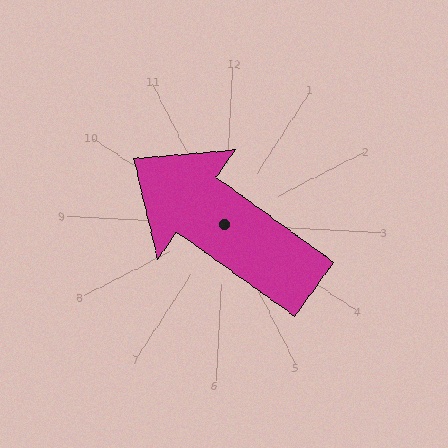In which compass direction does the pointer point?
Northwest.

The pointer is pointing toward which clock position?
Roughly 10 o'clock.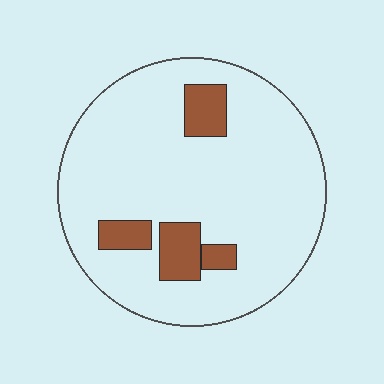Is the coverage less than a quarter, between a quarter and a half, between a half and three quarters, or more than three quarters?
Less than a quarter.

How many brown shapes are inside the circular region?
4.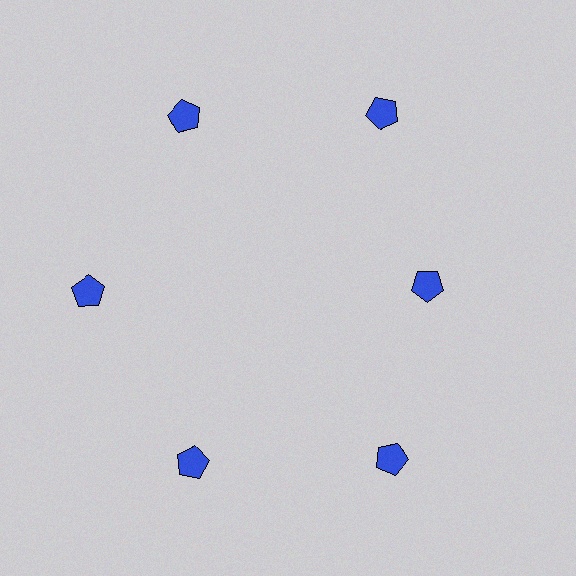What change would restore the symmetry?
The symmetry would be restored by moving it outward, back onto the ring so that all 6 pentagons sit at equal angles and equal distance from the center.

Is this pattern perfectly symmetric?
No. The 6 blue pentagons are arranged in a ring, but one element near the 3 o'clock position is pulled inward toward the center, breaking the 6-fold rotational symmetry.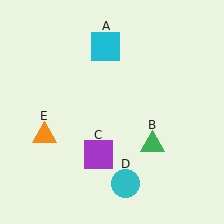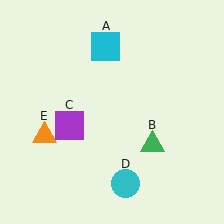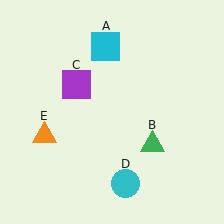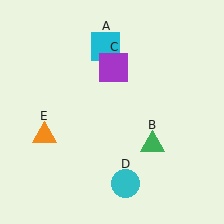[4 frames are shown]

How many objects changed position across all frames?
1 object changed position: purple square (object C).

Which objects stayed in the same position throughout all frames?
Cyan square (object A) and green triangle (object B) and cyan circle (object D) and orange triangle (object E) remained stationary.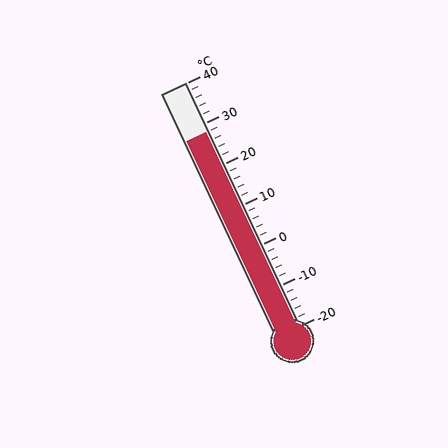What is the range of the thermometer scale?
The thermometer scale ranges from -20°C to 40°C.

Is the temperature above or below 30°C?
The temperature is below 30°C.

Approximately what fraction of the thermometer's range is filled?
The thermometer is filled to approximately 80% of its range.